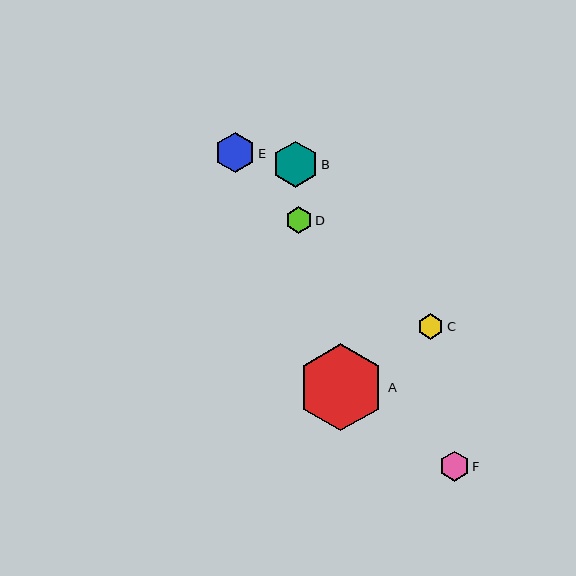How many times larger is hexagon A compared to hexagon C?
Hexagon A is approximately 3.4 times the size of hexagon C.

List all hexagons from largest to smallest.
From largest to smallest: A, B, E, F, D, C.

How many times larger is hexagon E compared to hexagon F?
Hexagon E is approximately 1.3 times the size of hexagon F.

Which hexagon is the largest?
Hexagon A is the largest with a size of approximately 87 pixels.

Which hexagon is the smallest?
Hexagon C is the smallest with a size of approximately 25 pixels.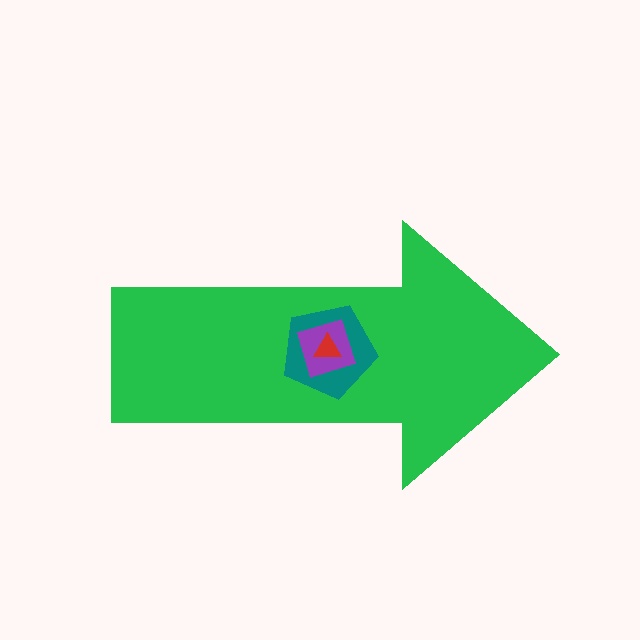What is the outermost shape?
The green arrow.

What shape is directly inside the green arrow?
The teal pentagon.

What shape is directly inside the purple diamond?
The red triangle.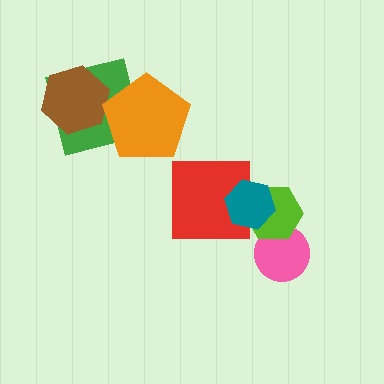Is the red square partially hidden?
Yes, it is partially covered by another shape.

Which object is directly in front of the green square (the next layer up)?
The brown hexagon is directly in front of the green square.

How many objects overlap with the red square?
1 object overlaps with the red square.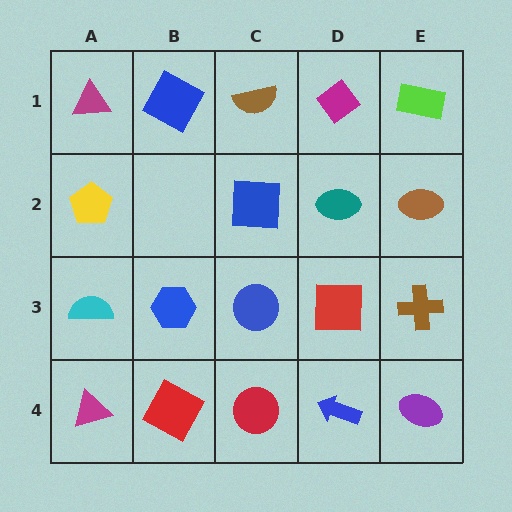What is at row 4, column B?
A red square.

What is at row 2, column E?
A brown ellipse.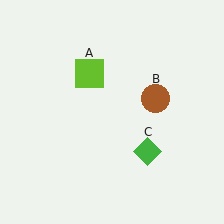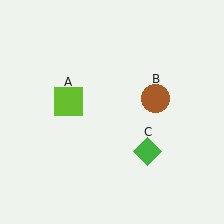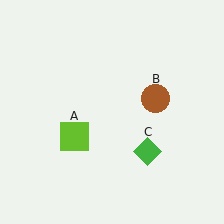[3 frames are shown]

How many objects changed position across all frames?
1 object changed position: lime square (object A).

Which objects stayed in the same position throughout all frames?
Brown circle (object B) and green diamond (object C) remained stationary.